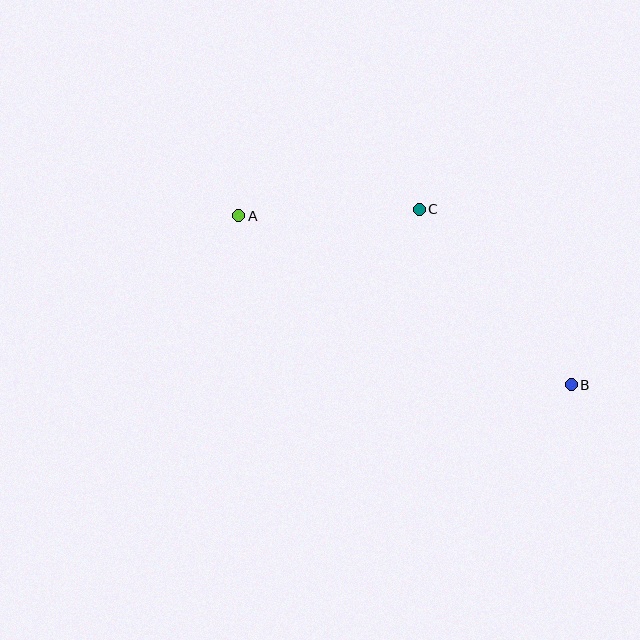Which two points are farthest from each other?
Points A and B are farthest from each other.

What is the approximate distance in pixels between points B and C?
The distance between B and C is approximately 232 pixels.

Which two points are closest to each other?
Points A and C are closest to each other.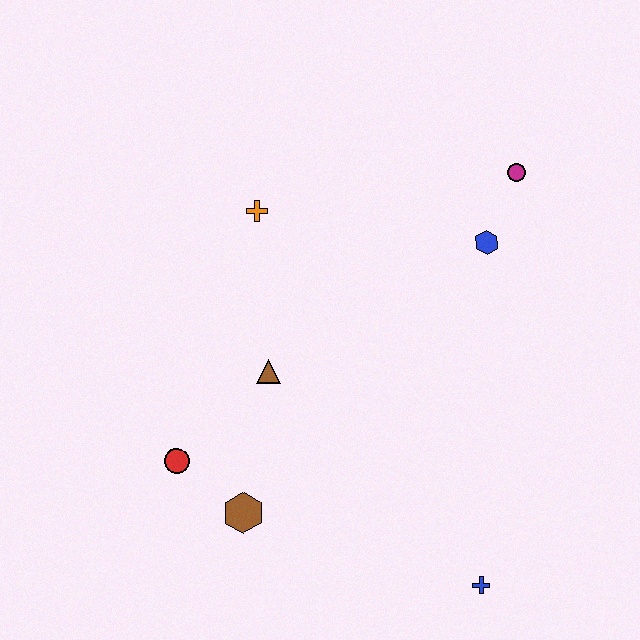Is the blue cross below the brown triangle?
Yes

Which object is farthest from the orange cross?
The blue cross is farthest from the orange cross.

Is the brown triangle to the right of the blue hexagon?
No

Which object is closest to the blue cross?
The brown hexagon is closest to the blue cross.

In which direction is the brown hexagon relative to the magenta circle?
The brown hexagon is below the magenta circle.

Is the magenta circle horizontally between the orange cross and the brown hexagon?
No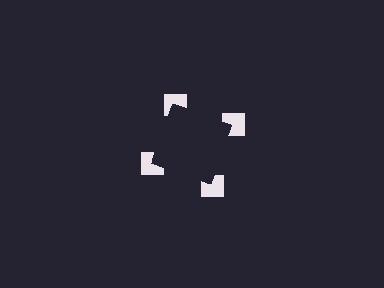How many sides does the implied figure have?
4 sides.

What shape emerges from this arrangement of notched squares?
An illusory square — its edges are inferred from the aligned wedge cuts in the notched squares, not physically drawn.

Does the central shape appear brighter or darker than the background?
It typically appears slightly darker than the background, even though no actual brightness change is drawn.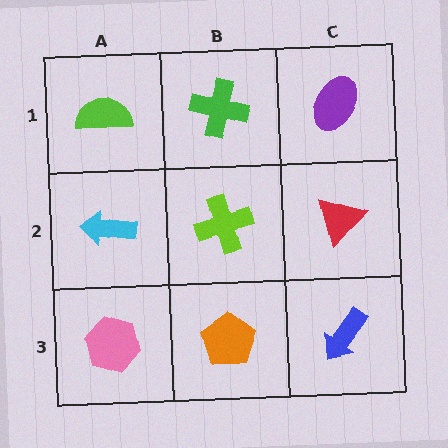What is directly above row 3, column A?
A cyan arrow.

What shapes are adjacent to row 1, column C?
A red triangle (row 2, column C), a green cross (row 1, column B).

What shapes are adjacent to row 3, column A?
A cyan arrow (row 2, column A), an orange pentagon (row 3, column B).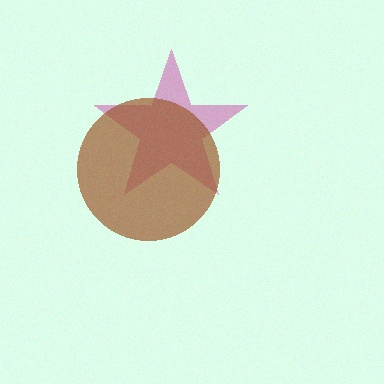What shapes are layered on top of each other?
The layered shapes are: a magenta star, a brown circle.